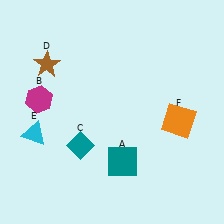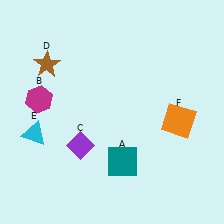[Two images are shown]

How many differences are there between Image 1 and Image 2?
There is 1 difference between the two images.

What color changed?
The diamond (C) changed from teal in Image 1 to purple in Image 2.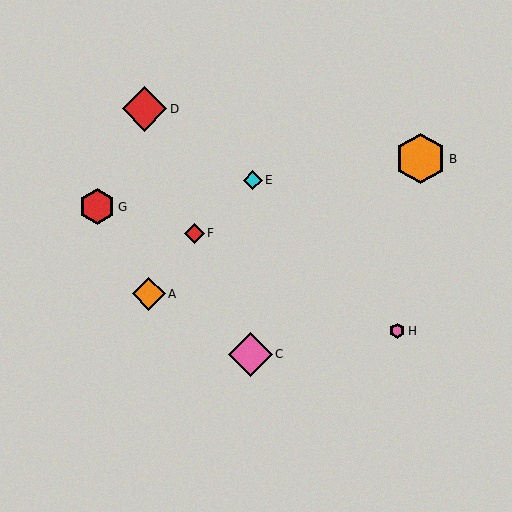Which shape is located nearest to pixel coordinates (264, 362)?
The pink diamond (labeled C) at (250, 354) is nearest to that location.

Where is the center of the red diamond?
The center of the red diamond is at (145, 109).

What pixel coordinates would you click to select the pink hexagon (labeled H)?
Click at (397, 331) to select the pink hexagon H.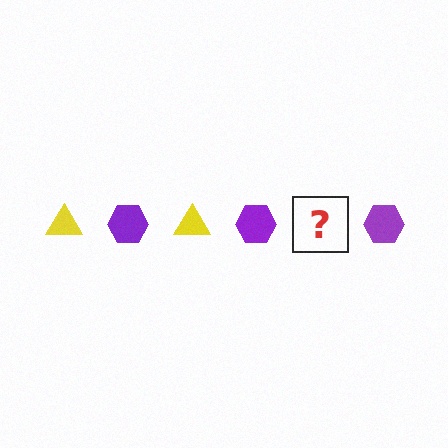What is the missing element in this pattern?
The missing element is a yellow triangle.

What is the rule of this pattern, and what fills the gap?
The rule is that the pattern alternates between yellow triangle and purple hexagon. The gap should be filled with a yellow triangle.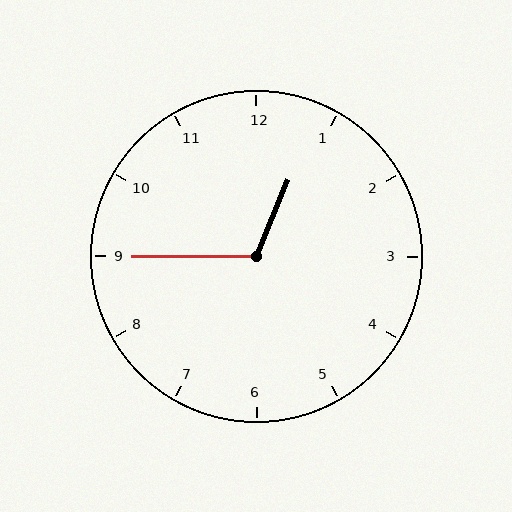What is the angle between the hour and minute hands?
Approximately 112 degrees.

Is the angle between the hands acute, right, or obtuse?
It is obtuse.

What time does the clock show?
12:45.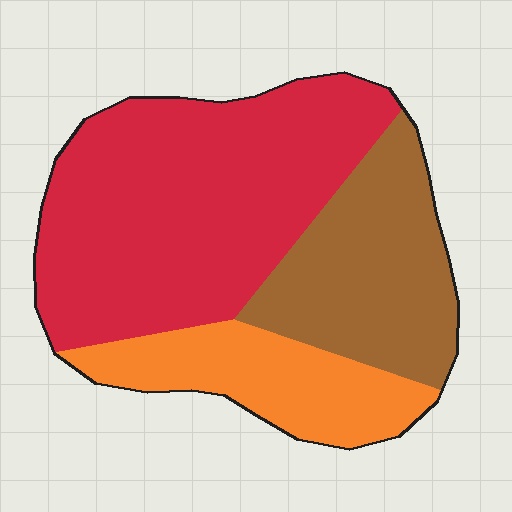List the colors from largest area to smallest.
From largest to smallest: red, brown, orange.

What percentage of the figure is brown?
Brown covers 27% of the figure.